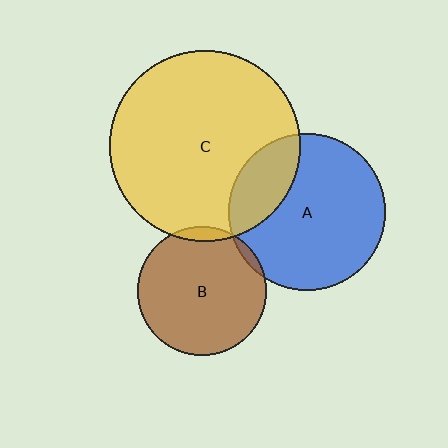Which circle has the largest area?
Circle C (yellow).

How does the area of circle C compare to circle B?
Approximately 2.2 times.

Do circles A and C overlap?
Yes.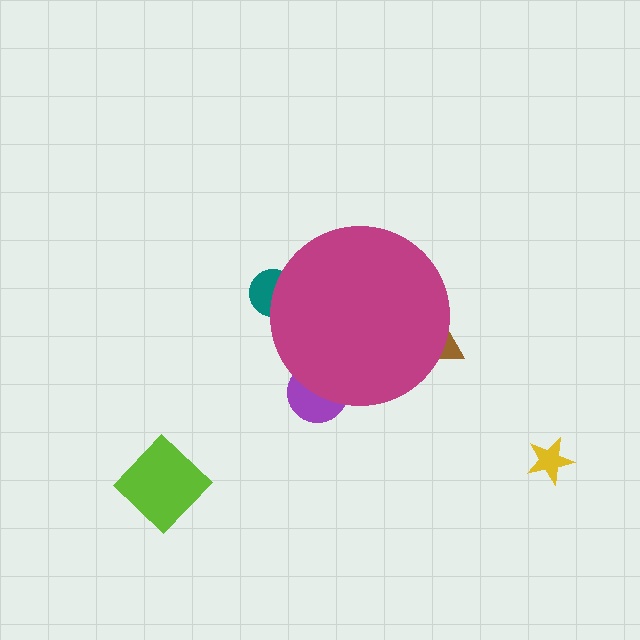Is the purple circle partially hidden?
Yes, the purple circle is partially hidden behind the magenta circle.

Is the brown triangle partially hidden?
Yes, the brown triangle is partially hidden behind the magenta circle.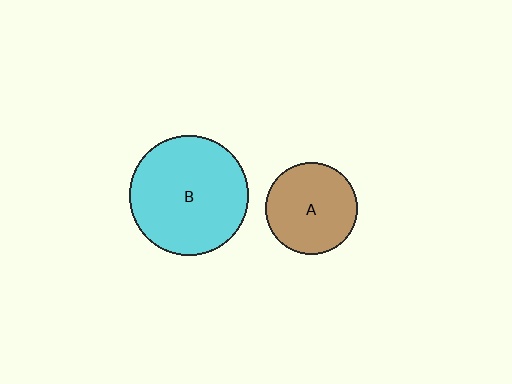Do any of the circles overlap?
No, none of the circles overlap.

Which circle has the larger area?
Circle B (cyan).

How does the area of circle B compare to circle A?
Approximately 1.7 times.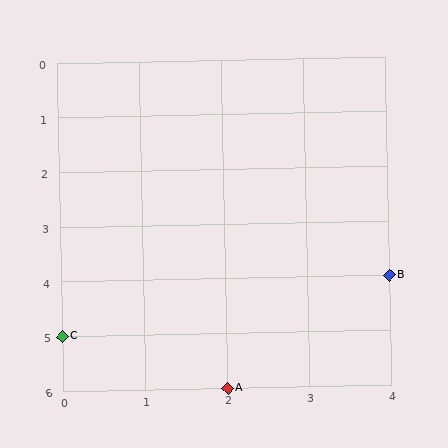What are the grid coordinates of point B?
Point B is at grid coordinates (4, 4).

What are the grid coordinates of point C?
Point C is at grid coordinates (0, 5).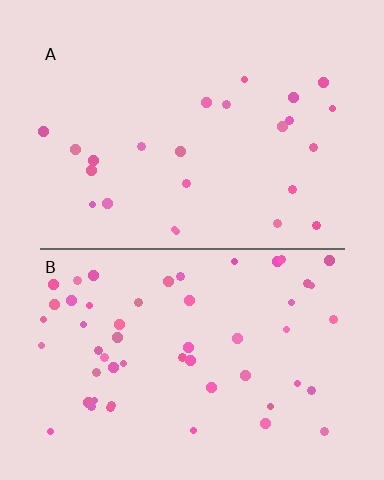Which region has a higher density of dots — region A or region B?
B (the bottom).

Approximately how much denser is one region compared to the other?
Approximately 2.2× — region B over region A.